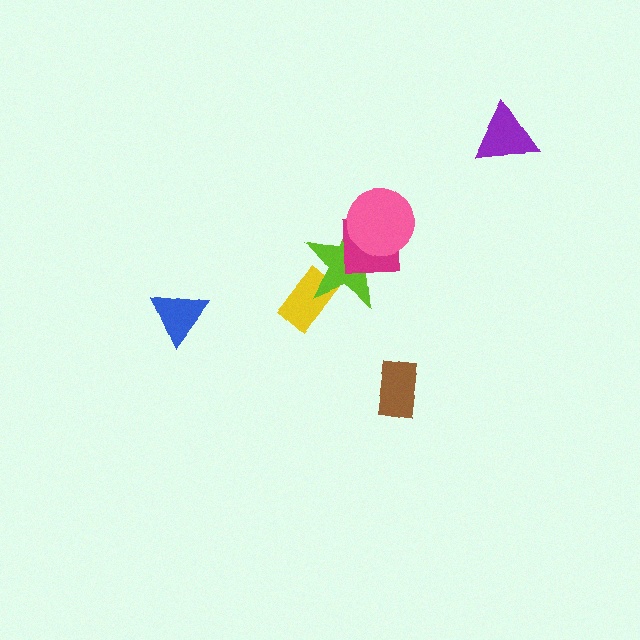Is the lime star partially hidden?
Yes, it is partially covered by another shape.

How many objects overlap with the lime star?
3 objects overlap with the lime star.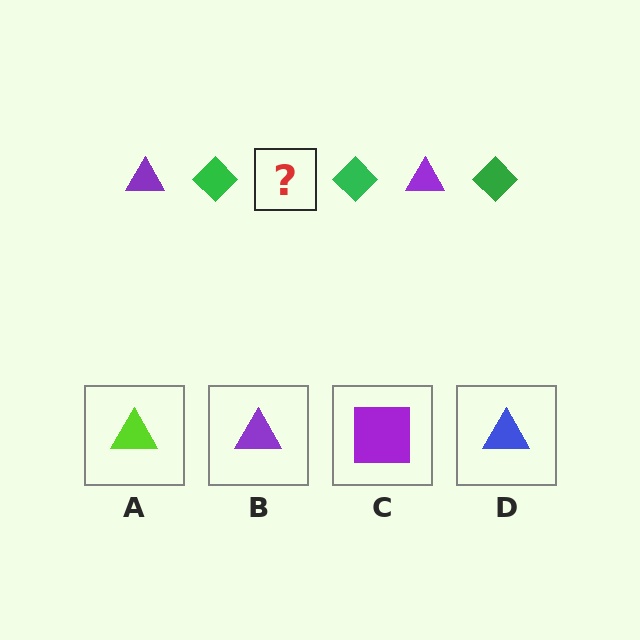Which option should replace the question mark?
Option B.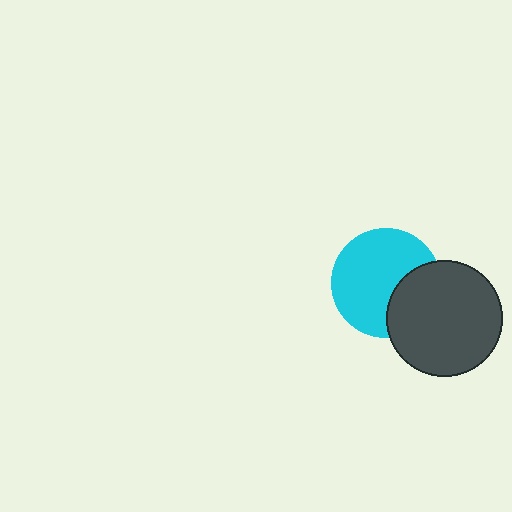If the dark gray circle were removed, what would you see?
You would see the complete cyan circle.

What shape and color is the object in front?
The object in front is a dark gray circle.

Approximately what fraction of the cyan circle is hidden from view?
Roughly 30% of the cyan circle is hidden behind the dark gray circle.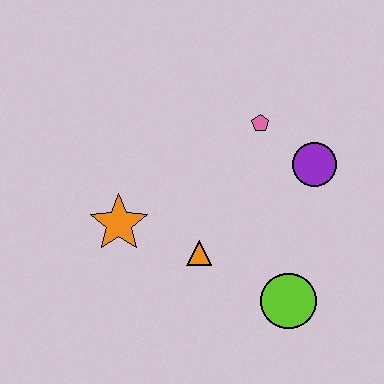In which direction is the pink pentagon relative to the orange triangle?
The pink pentagon is above the orange triangle.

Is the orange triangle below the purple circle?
Yes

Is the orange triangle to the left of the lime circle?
Yes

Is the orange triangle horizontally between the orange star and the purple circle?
Yes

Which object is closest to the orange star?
The orange triangle is closest to the orange star.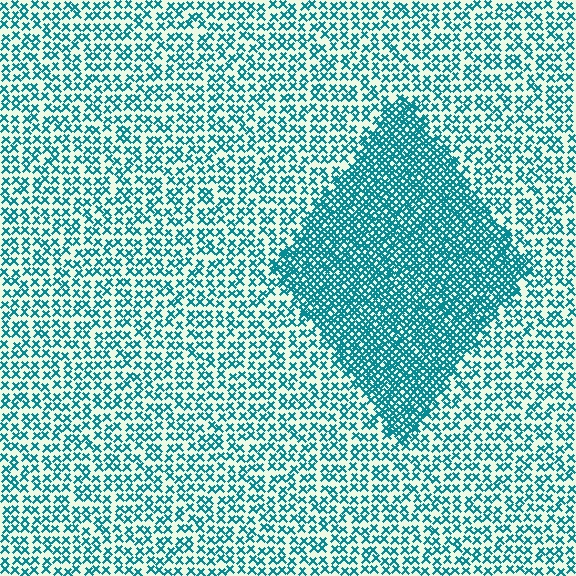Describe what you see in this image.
The image contains small teal elements arranged at two different densities. A diamond-shaped region is visible where the elements are more densely packed than the surrounding area.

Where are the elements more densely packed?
The elements are more densely packed inside the diamond boundary.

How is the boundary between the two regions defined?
The boundary is defined by a change in element density (approximately 2.3x ratio). All elements are the same color, size, and shape.